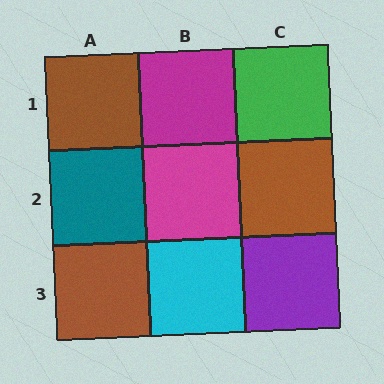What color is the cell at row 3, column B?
Cyan.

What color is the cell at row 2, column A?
Teal.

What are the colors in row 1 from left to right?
Brown, magenta, green.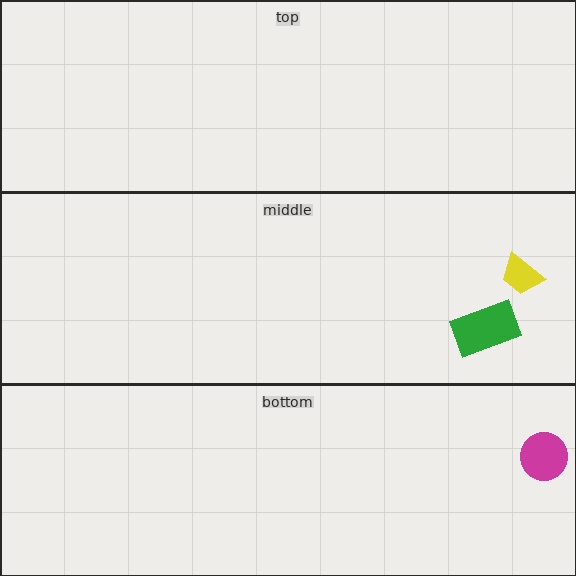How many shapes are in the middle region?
2.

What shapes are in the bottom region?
The magenta circle.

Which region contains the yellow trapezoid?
The middle region.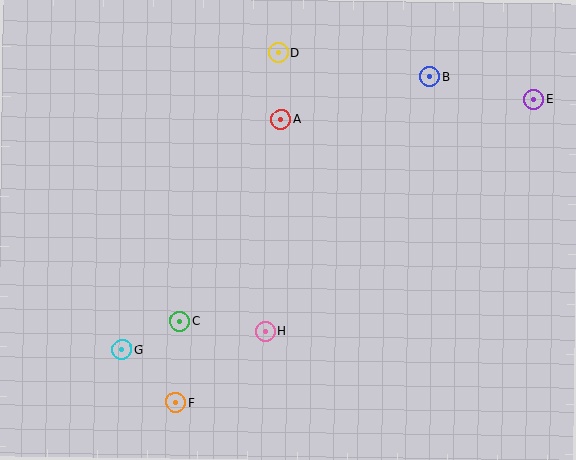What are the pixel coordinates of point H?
Point H is at (265, 331).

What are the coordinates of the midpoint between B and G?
The midpoint between B and G is at (276, 213).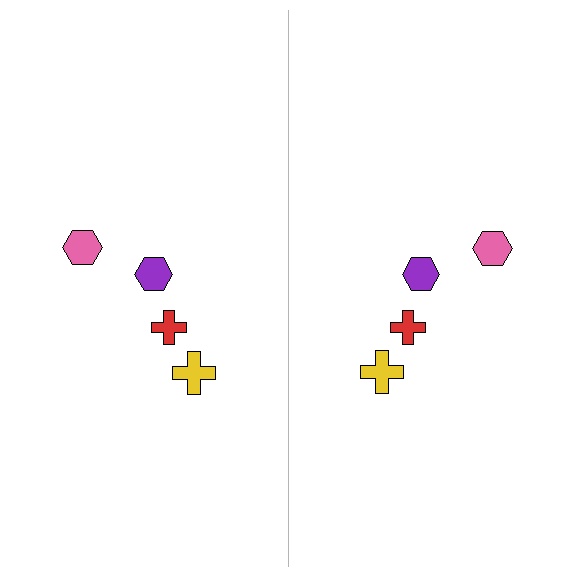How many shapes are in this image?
There are 8 shapes in this image.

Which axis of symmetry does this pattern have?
The pattern has a vertical axis of symmetry running through the center of the image.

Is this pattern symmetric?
Yes, this pattern has bilateral (reflection) symmetry.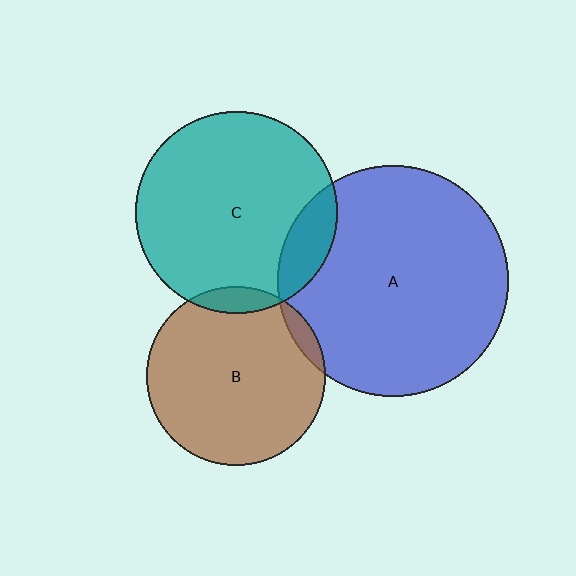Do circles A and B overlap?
Yes.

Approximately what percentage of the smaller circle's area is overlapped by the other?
Approximately 5%.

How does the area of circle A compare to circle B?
Approximately 1.7 times.